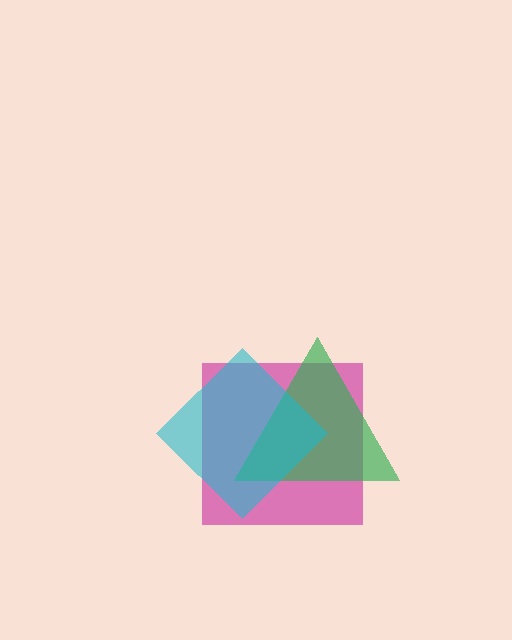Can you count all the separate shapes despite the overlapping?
Yes, there are 3 separate shapes.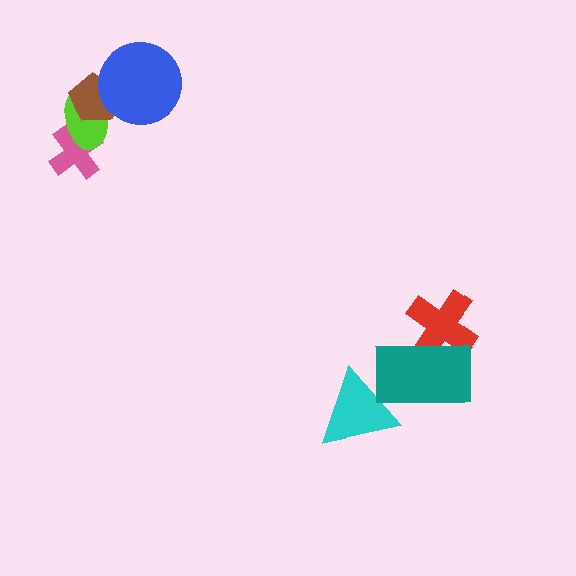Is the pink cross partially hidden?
Yes, it is partially covered by another shape.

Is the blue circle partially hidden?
No, no other shape covers it.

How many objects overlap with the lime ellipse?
3 objects overlap with the lime ellipse.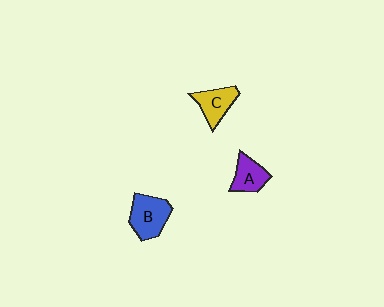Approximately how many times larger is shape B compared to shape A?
Approximately 1.5 times.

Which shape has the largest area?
Shape B (blue).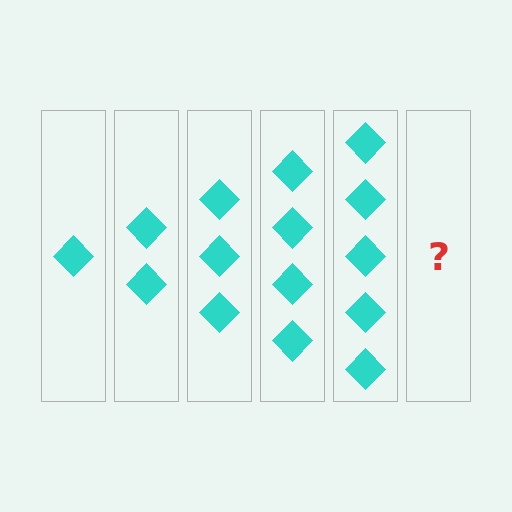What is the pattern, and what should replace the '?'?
The pattern is that each step adds one more diamond. The '?' should be 6 diamonds.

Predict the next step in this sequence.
The next step is 6 diamonds.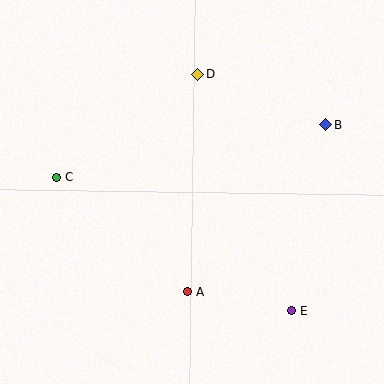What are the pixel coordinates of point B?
Point B is at (326, 125).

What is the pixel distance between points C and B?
The distance between C and B is 274 pixels.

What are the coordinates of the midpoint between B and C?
The midpoint between B and C is at (191, 151).